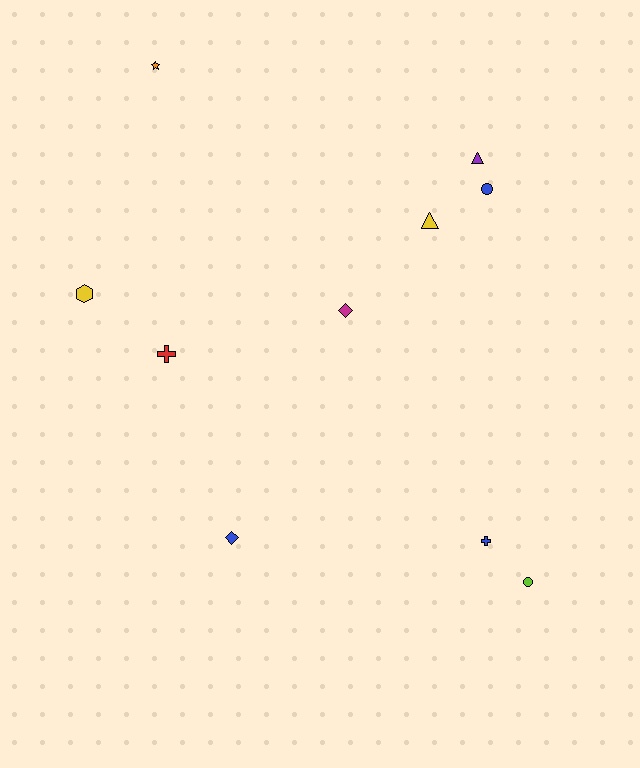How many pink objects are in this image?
There are no pink objects.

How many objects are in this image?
There are 10 objects.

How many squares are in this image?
There are no squares.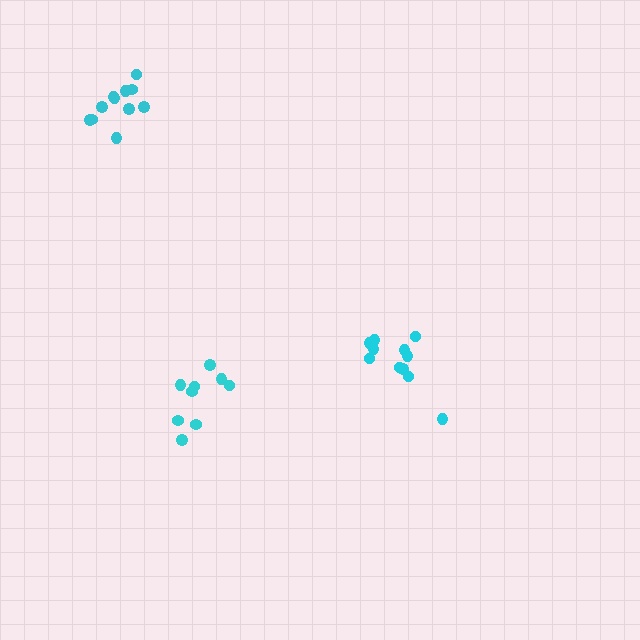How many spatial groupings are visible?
There are 3 spatial groupings.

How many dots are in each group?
Group 1: 11 dots, Group 2: 9 dots, Group 3: 11 dots (31 total).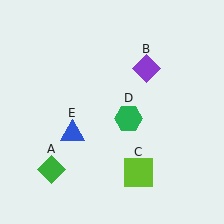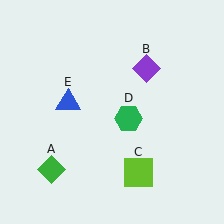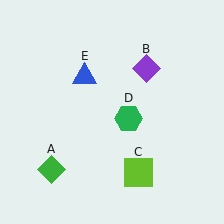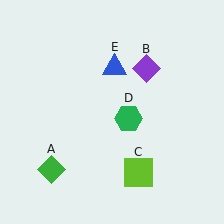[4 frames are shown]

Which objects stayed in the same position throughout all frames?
Green diamond (object A) and purple diamond (object B) and lime square (object C) and green hexagon (object D) remained stationary.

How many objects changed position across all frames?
1 object changed position: blue triangle (object E).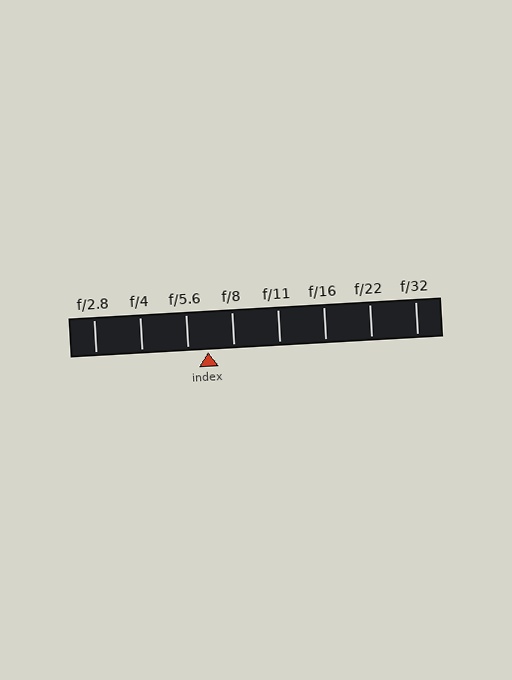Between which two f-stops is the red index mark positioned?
The index mark is between f/5.6 and f/8.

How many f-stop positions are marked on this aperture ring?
There are 8 f-stop positions marked.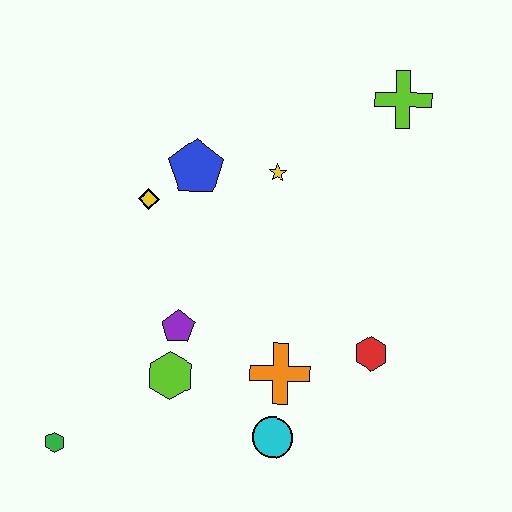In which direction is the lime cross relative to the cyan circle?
The lime cross is above the cyan circle.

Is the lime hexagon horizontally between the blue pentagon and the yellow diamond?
Yes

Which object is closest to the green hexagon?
The lime hexagon is closest to the green hexagon.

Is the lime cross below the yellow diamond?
No